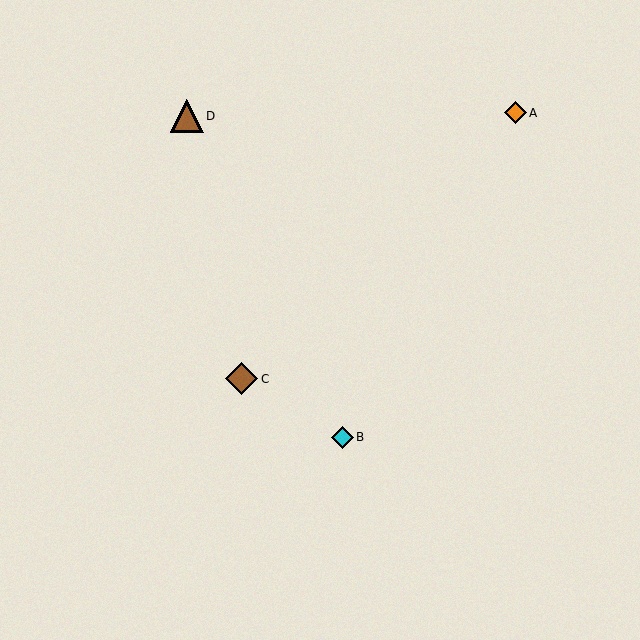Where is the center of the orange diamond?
The center of the orange diamond is at (515, 113).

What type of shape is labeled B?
Shape B is a cyan diamond.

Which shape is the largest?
The brown triangle (labeled D) is the largest.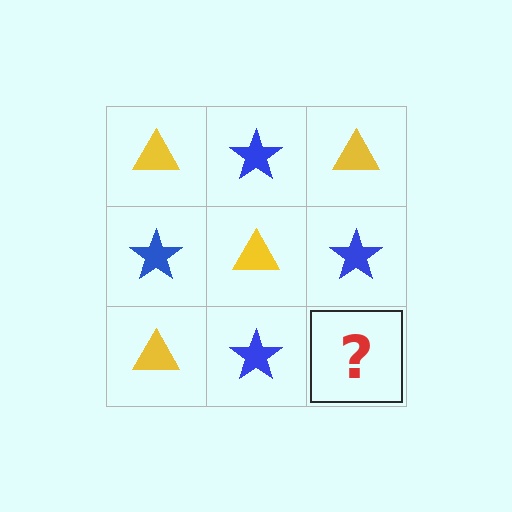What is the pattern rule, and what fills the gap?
The rule is that it alternates yellow triangle and blue star in a checkerboard pattern. The gap should be filled with a yellow triangle.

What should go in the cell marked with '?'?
The missing cell should contain a yellow triangle.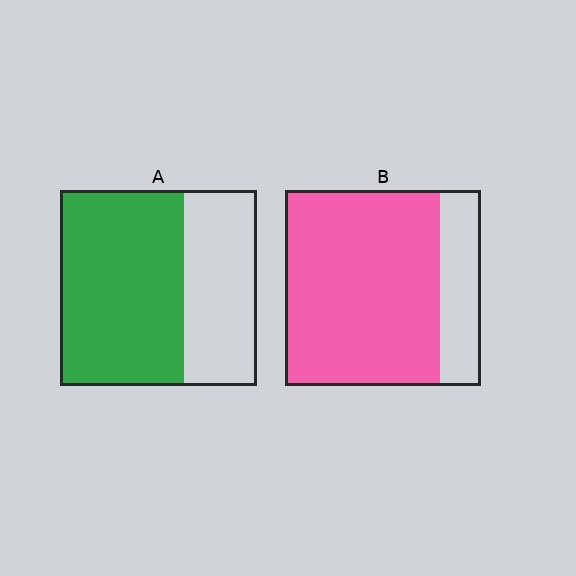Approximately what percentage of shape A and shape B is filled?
A is approximately 65% and B is approximately 80%.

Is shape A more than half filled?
Yes.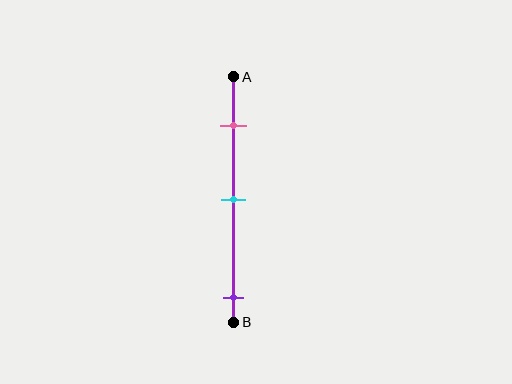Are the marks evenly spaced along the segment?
No, the marks are not evenly spaced.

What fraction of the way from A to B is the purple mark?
The purple mark is approximately 90% (0.9) of the way from A to B.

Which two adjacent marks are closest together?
The pink and cyan marks are the closest adjacent pair.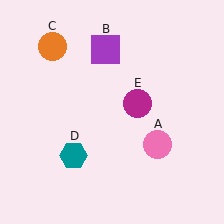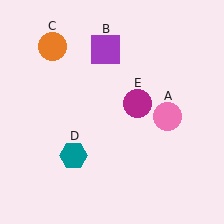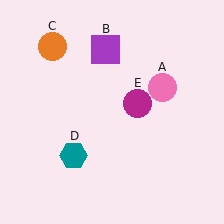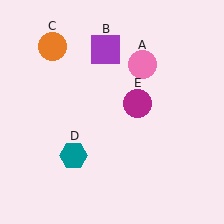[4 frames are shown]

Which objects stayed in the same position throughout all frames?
Purple square (object B) and orange circle (object C) and teal hexagon (object D) and magenta circle (object E) remained stationary.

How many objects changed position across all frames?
1 object changed position: pink circle (object A).